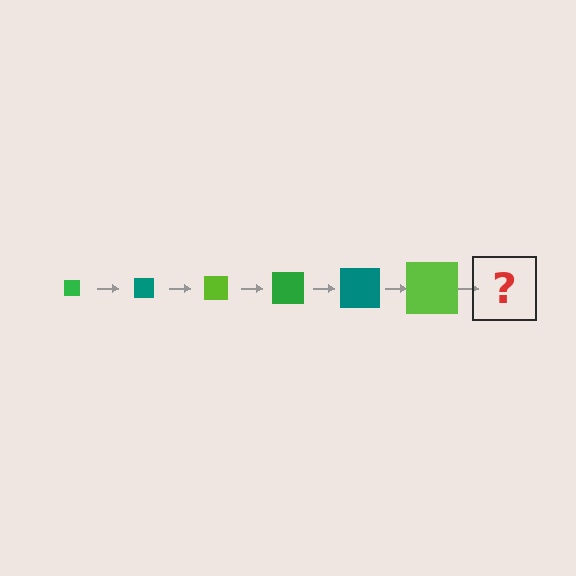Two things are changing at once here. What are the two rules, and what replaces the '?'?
The two rules are that the square grows larger each step and the color cycles through green, teal, and lime. The '?' should be a green square, larger than the previous one.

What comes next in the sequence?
The next element should be a green square, larger than the previous one.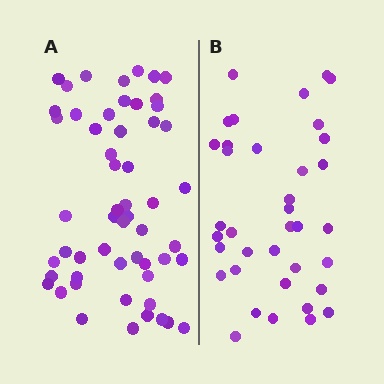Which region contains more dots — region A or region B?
Region A (the left region) has more dots.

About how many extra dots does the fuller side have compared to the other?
Region A has approximately 20 more dots than region B.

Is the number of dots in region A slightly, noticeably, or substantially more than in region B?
Region A has substantially more. The ratio is roughly 1.5 to 1.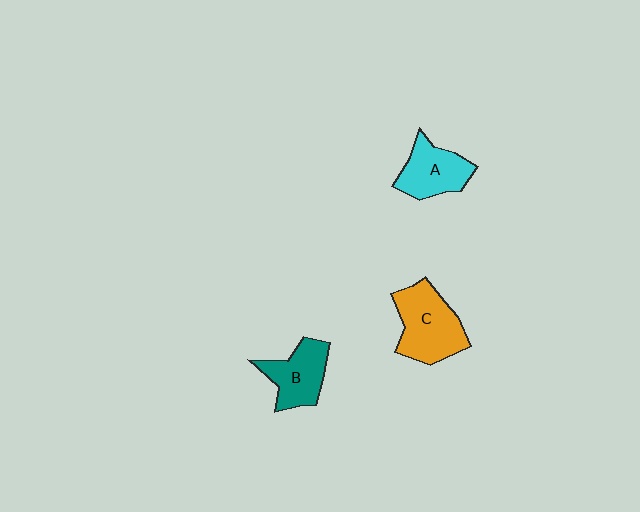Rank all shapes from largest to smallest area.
From largest to smallest: C (orange), A (cyan), B (teal).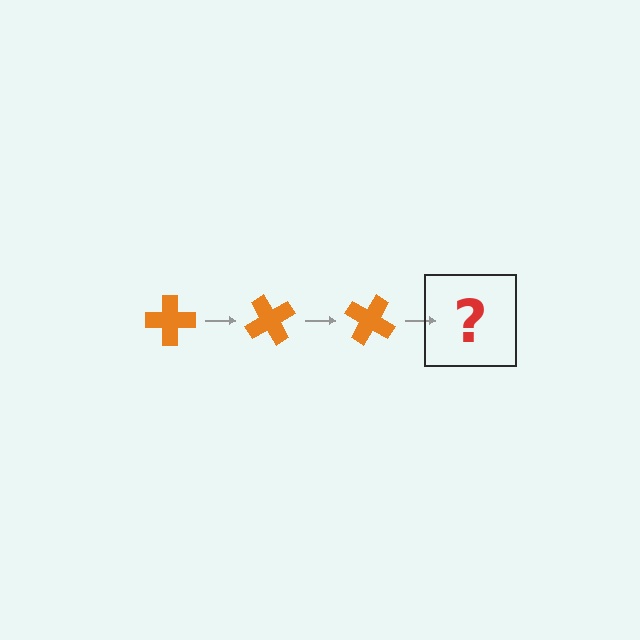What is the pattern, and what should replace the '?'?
The pattern is that the cross rotates 60 degrees each step. The '?' should be an orange cross rotated 180 degrees.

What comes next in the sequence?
The next element should be an orange cross rotated 180 degrees.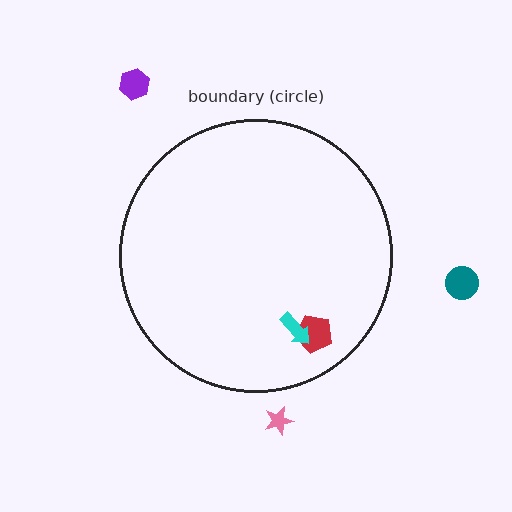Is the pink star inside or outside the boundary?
Outside.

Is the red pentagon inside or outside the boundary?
Inside.